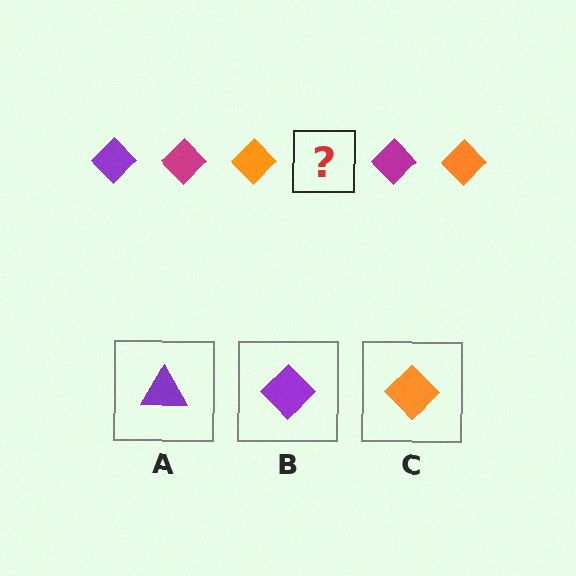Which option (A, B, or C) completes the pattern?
B.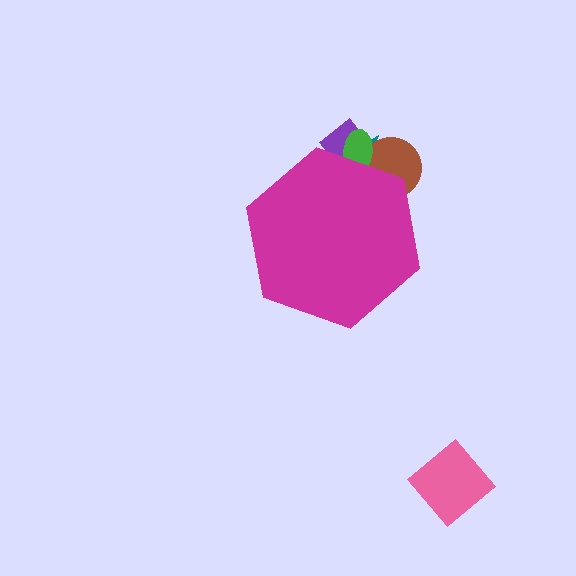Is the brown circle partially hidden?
Yes, the brown circle is partially hidden behind the magenta hexagon.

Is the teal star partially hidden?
Yes, the teal star is partially hidden behind the magenta hexagon.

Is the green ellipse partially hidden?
Yes, the green ellipse is partially hidden behind the magenta hexagon.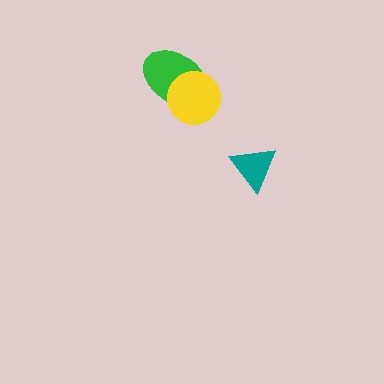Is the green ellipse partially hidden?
Yes, it is partially covered by another shape.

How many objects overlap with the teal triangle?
0 objects overlap with the teal triangle.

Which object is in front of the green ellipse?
The yellow circle is in front of the green ellipse.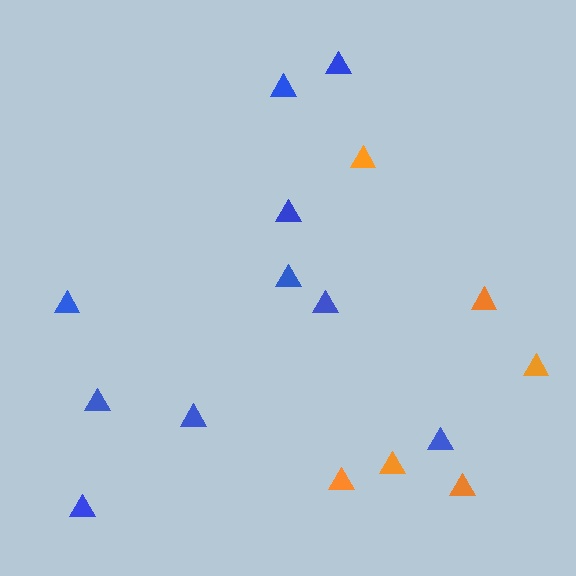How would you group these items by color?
There are 2 groups: one group of orange triangles (6) and one group of blue triangles (10).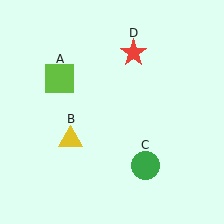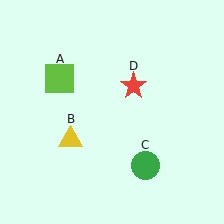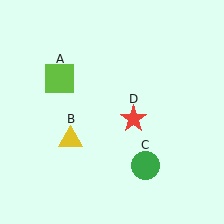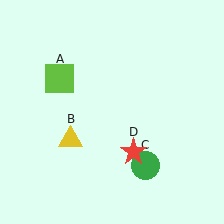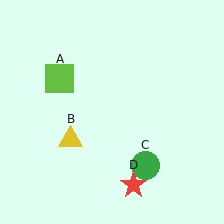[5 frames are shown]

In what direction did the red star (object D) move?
The red star (object D) moved down.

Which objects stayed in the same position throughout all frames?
Lime square (object A) and yellow triangle (object B) and green circle (object C) remained stationary.